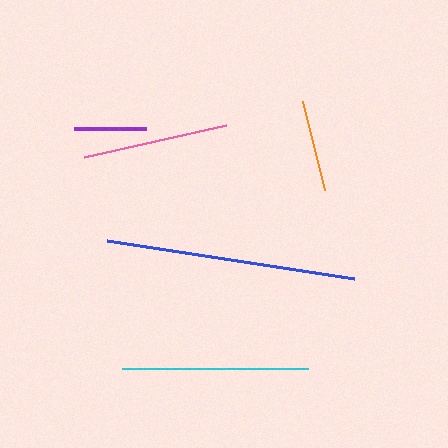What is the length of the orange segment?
The orange segment is approximately 91 pixels long.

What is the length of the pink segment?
The pink segment is approximately 146 pixels long.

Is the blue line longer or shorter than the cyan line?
The blue line is longer than the cyan line.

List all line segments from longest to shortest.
From longest to shortest: blue, cyan, pink, orange, purple.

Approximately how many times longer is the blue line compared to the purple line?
The blue line is approximately 3.4 times the length of the purple line.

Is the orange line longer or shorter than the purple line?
The orange line is longer than the purple line.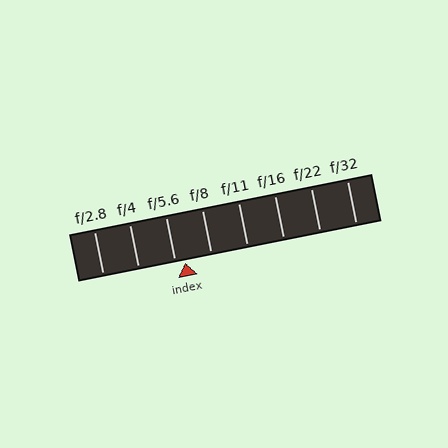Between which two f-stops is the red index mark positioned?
The index mark is between f/5.6 and f/8.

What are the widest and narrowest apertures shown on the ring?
The widest aperture shown is f/2.8 and the narrowest is f/32.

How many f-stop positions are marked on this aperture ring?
There are 8 f-stop positions marked.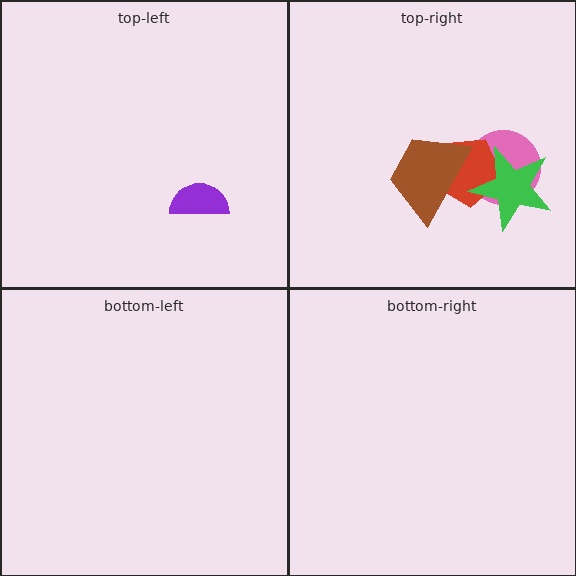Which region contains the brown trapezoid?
The top-right region.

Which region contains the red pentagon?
The top-right region.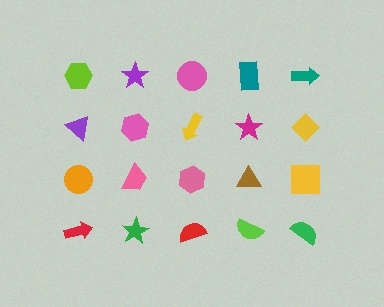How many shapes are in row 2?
5 shapes.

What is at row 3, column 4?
A brown triangle.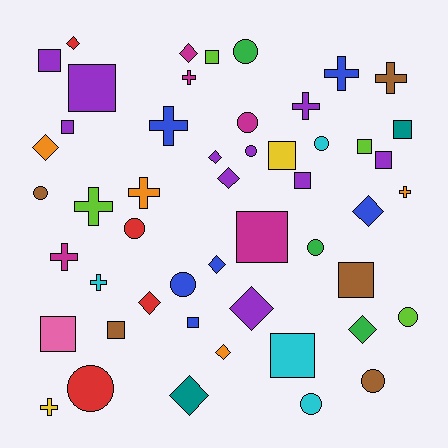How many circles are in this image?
There are 12 circles.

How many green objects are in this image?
There are 3 green objects.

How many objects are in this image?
There are 50 objects.